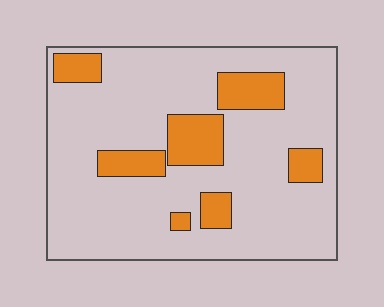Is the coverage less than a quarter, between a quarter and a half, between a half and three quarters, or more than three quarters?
Less than a quarter.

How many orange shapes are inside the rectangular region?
7.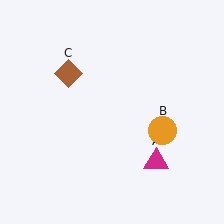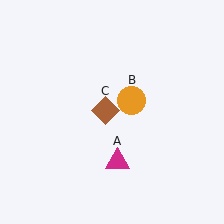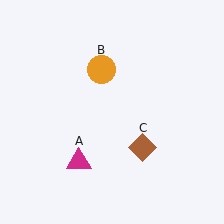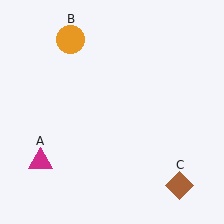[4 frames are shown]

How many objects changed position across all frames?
3 objects changed position: magenta triangle (object A), orange circle (object B), brown diamond (object C).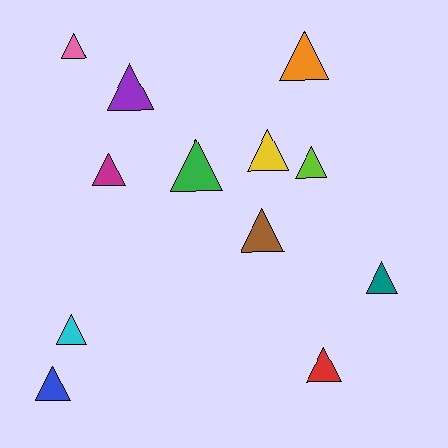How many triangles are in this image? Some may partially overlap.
There are 12 triangles.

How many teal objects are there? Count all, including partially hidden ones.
There is 1 teal object.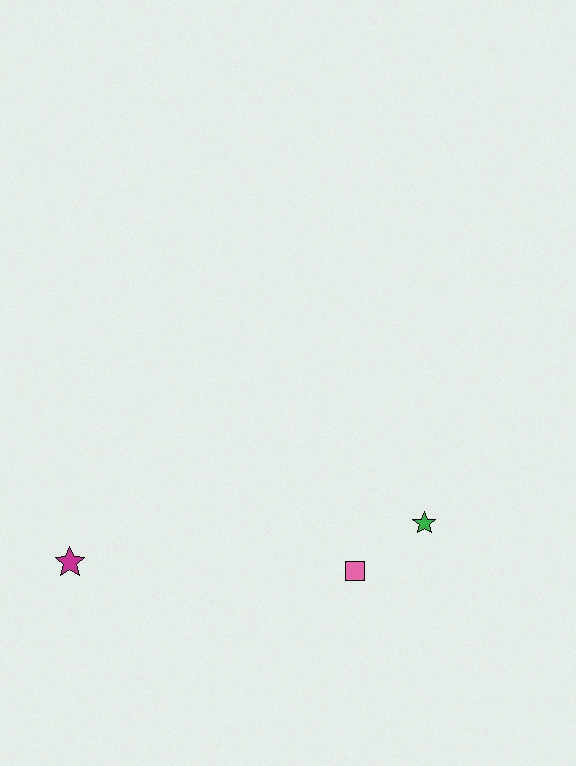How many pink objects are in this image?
There is 1 pink object.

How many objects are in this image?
There are 3 objects.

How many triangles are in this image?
There are no triangles.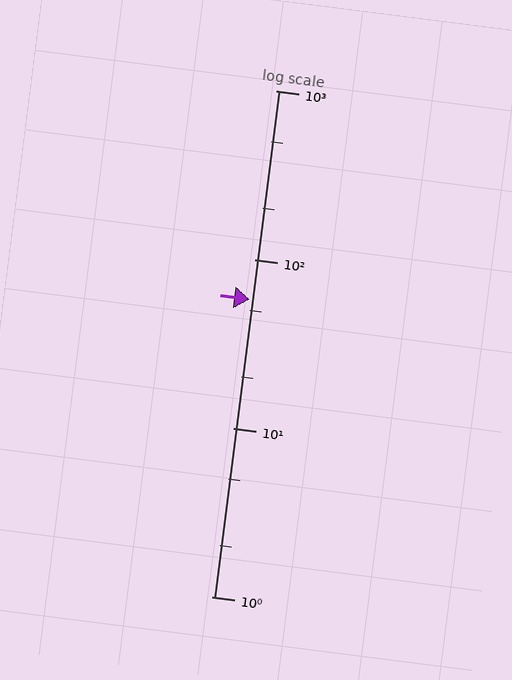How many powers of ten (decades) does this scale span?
The scale spans 3 decades, from 1 to 1000.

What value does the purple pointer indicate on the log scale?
The pointer indicates approximately 58.